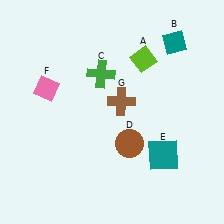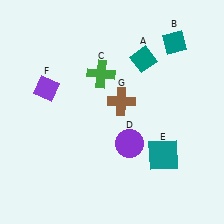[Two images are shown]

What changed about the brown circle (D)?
In Image 1, D is brown. In Image 2, it changed to purple.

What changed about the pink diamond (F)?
In Image 1, F is pink. In Image 2, it changed to purple.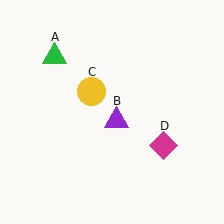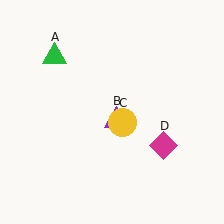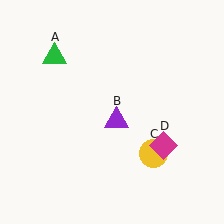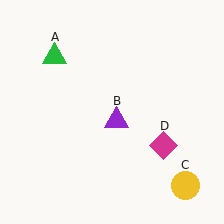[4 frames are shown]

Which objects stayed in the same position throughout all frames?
Green triangle (object A) and purple triangle (object B) and magenta diamond (object D) remained stationary.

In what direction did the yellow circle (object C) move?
The yellow circle (object C) moved down and to the right.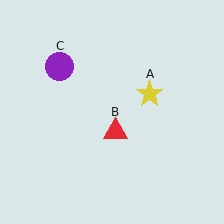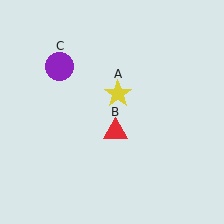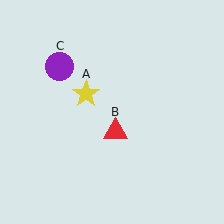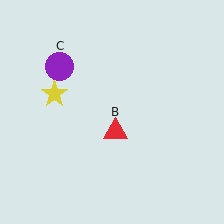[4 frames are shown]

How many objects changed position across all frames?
1 object changed position: yellow star (object A).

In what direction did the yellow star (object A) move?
The yellow star (object A) moved left.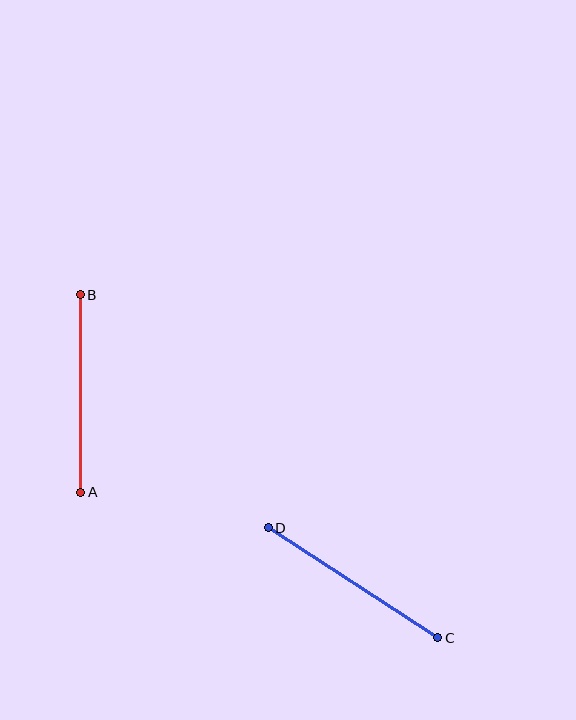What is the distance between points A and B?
The distance is approximately 197 pixels.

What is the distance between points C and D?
The distance is approximately 202 pixels.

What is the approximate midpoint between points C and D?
The midpoint is at approximately (353, 583) pixels.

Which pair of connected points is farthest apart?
Points C and D are farthest apart.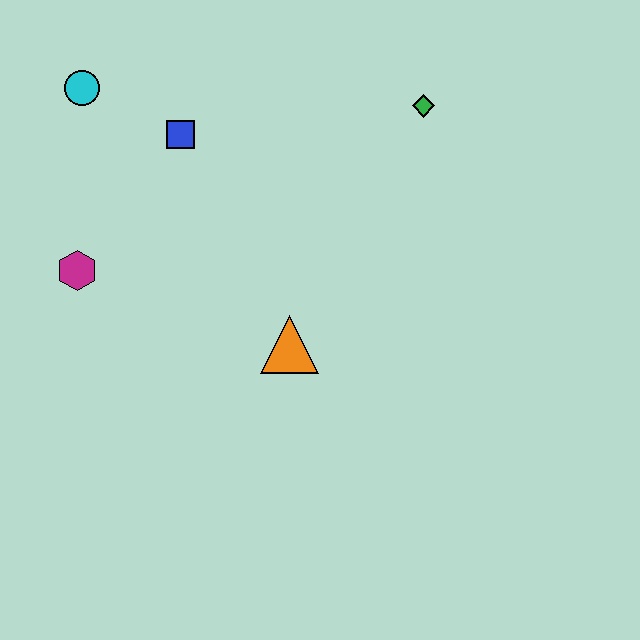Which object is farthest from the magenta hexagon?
The green diamond is farthest from the magenta hexagon.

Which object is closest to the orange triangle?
The magenta hexagon is closest to the orange triangle.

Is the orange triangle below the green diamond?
Yes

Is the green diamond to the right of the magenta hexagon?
Yes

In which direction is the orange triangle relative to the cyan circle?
The orange triangle is below the cyan circle.